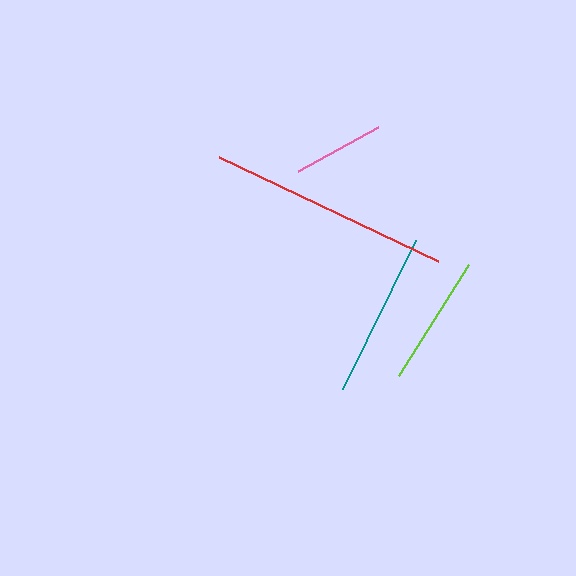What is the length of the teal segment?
The teal segment is approximately 165 pixels long.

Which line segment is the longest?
The red line is the longest at approximately 243 pixels.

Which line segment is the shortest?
The pink line is the shortest at approximately 91 pixels.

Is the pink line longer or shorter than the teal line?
The teal line is longer than the pink line.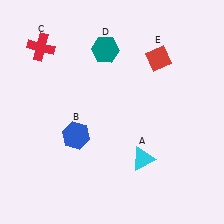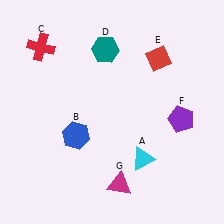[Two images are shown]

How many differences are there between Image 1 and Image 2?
There are 2 differences between the two images.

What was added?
A purple pentagon (F), a magenta triangle (G) were added in Image 2.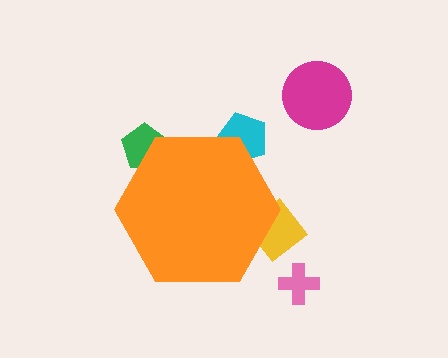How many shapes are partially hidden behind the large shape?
3 shapes are partially hidden.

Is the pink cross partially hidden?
No, the pink cross is fully visible.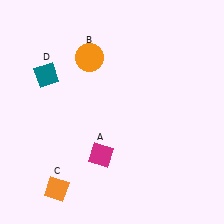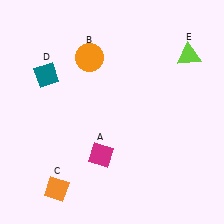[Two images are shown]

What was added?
A lime triangle (E) was added in Image 2.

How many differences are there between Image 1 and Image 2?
There is 1 difference between the two images.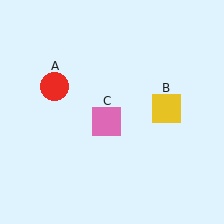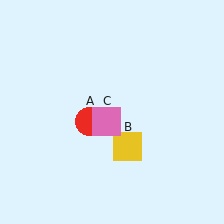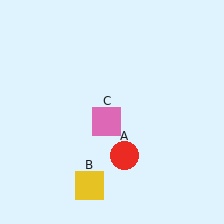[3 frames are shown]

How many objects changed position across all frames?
2 objects changed position: red circle (object A), yellow square (object B).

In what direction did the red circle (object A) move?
The red circle (object A) moved down and to the right.